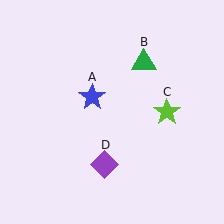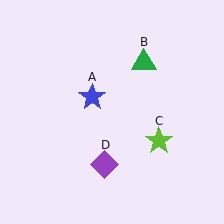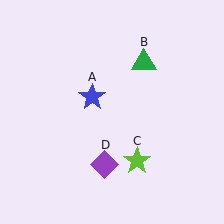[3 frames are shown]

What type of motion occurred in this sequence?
The lime star (object C) rotated clockwise around the center of the scene.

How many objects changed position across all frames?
1 object changed position: lime star (object C).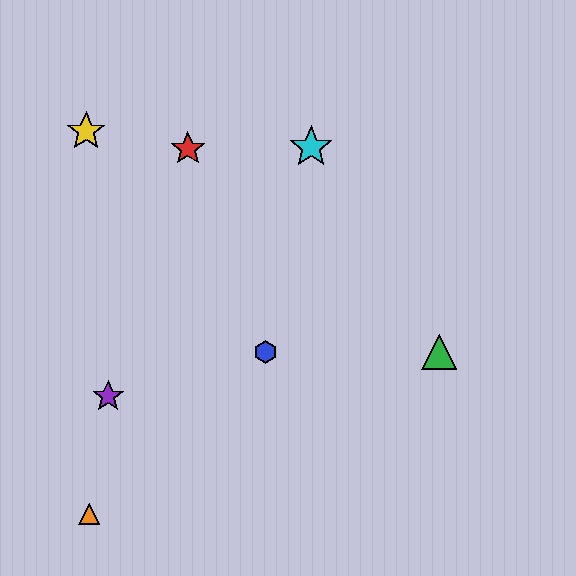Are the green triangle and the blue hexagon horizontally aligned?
Yes, both are at y≈352.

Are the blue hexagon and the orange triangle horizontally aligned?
No, the blue hexagon is at y≈352 and the orange triangle is at y≈514.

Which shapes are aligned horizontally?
The blue hexagon, the green triangle are aligned horizontally.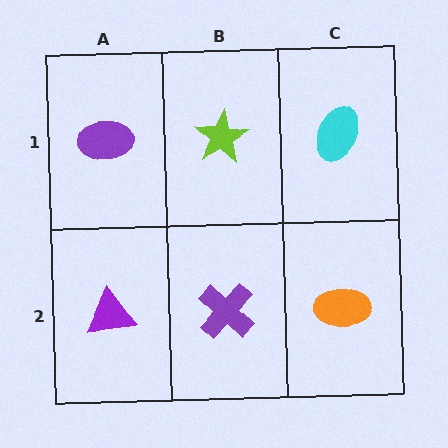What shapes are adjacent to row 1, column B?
A purple cross (row 2, column B), a purple ellipse (row 1, column A), a cyan ellipse (row 1, column C).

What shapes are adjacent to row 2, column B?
A lime star (row 1, column B), a purple triangle (row 2, column A), an orange ellipse (row 2, column C).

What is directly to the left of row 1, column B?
A purple ellipse.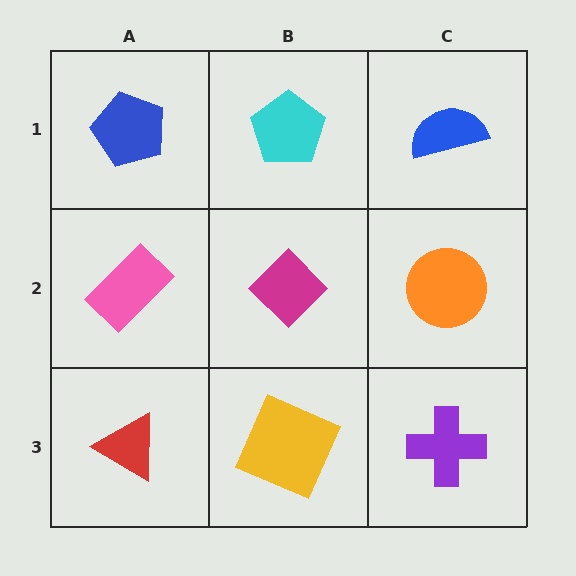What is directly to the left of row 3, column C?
A yellow square.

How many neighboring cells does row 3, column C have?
2.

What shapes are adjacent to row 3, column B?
A magenta diamond (row 2, column B), a red triangle (row 3, column A), a purple cross (row 3, column C).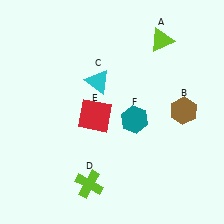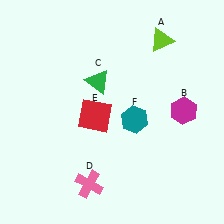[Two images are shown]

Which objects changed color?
B changed from brown to magenta. C changed from cyan to green. D changed from lime to pink.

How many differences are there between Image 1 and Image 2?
There are 3 differences between the two images.